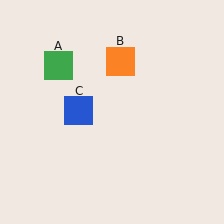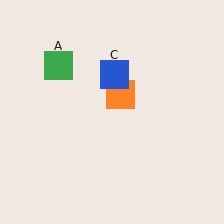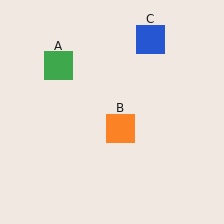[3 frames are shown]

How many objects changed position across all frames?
2 objects changed position: orange square (object B), blue square (object C).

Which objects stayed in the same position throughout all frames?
Green square (object A) remained stationary.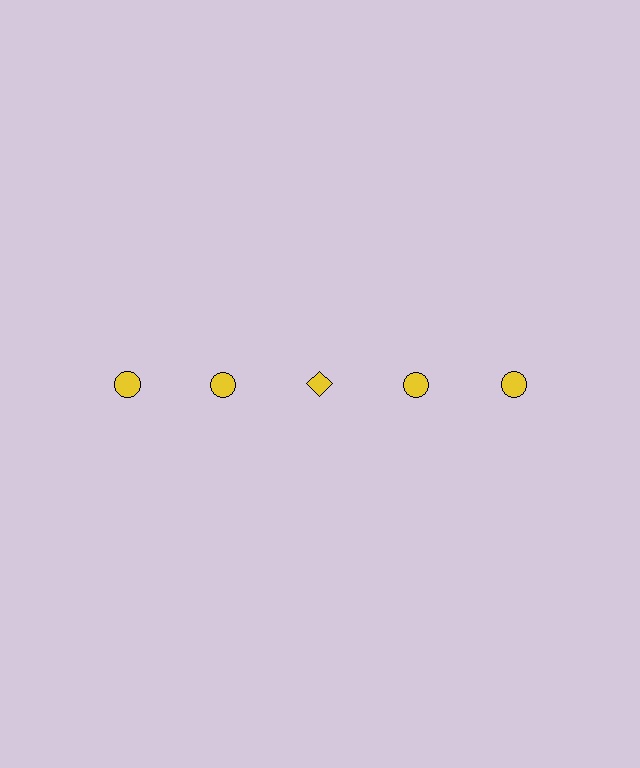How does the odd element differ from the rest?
It has a different shape: diamond instead of circle.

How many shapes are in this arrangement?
There are 5 shapes arranged in a grid pattern.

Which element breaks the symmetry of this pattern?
The yellow diamond in the top row, center column breaks the symmetry. All other shapes are yellow circles.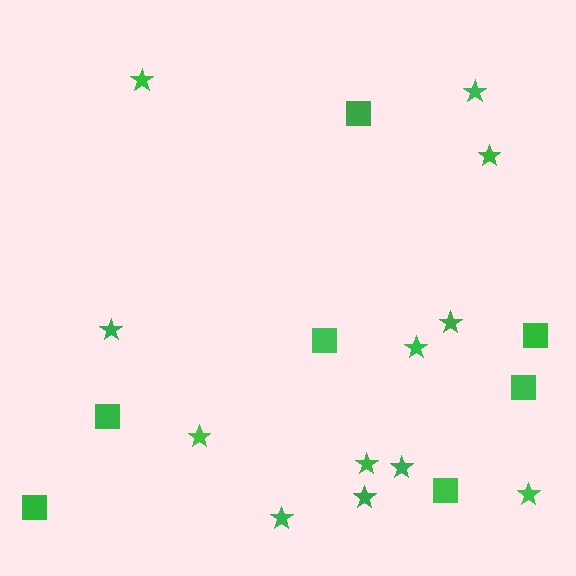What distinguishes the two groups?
There are 2 groups: one group of stars (12) and one group of squares (7).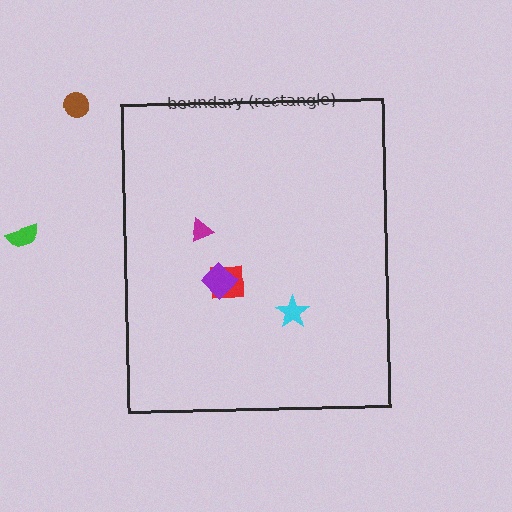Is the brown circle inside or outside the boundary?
Outside.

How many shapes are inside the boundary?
4 inside, 2 outside.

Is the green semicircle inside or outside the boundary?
Outside.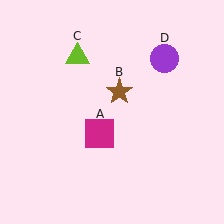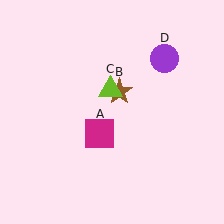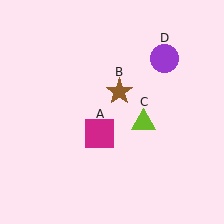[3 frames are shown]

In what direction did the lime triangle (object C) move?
The lime triangle (object C) moved down and to the right.